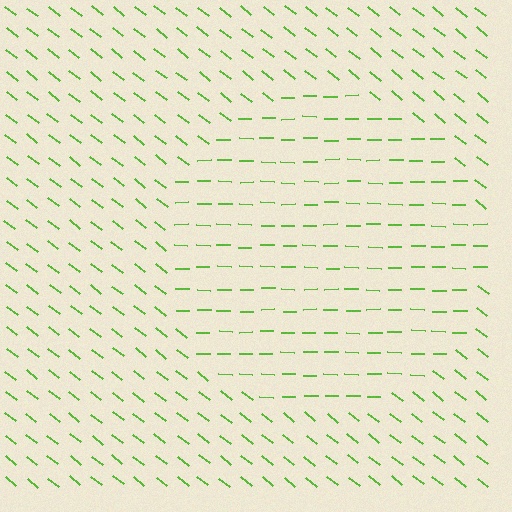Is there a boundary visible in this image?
Yes, there is a texture boundary formed by a change in line orientation.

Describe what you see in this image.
The image is filled with small lime line segments. A circle region in the image has lines oriented differently from the surrounding lines, creating a visible texture boundary.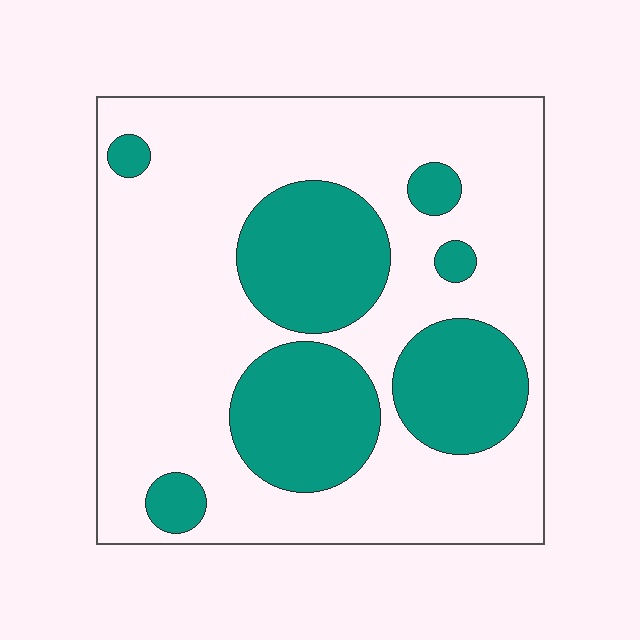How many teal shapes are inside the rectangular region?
7.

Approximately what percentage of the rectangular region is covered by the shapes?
Approximately 30%.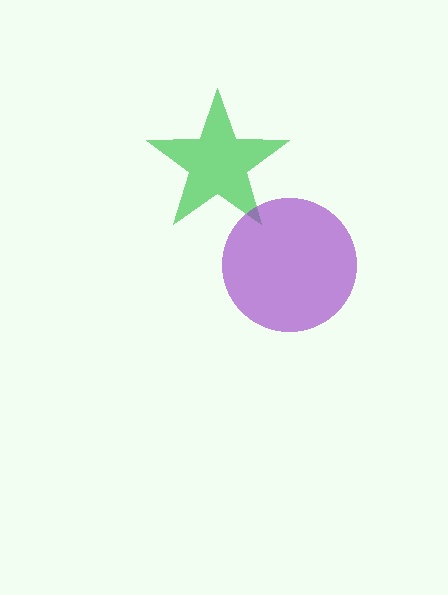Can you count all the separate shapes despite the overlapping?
Yes, there are 2 separate shapes.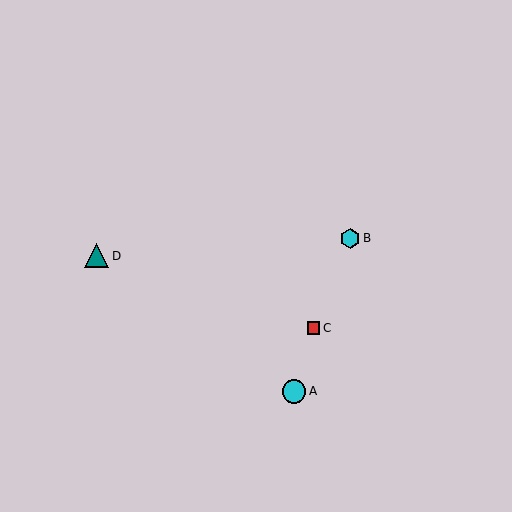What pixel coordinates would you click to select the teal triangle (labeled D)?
Click at (96, 256) to select the teal triangle D.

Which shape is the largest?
The teal triangle (labeled D) is the largest.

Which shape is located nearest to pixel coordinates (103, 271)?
The teal triangle (labeled D) at (96, 256) is nearest to that location.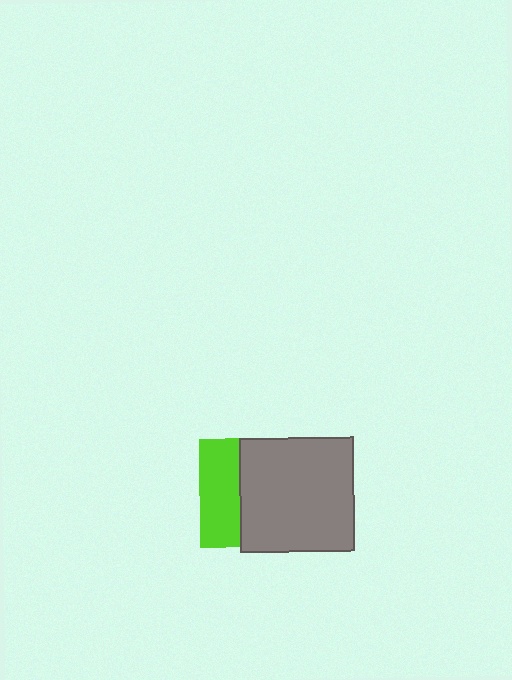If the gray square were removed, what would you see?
You would see the complete lime square.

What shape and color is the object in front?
The object in front is a gray square.